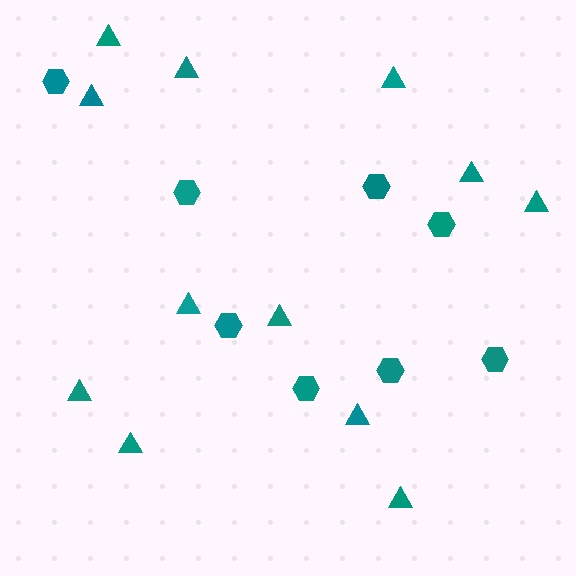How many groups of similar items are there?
There are 2 groups: one group of triangles (12) and one group of hexagons (8).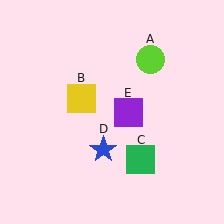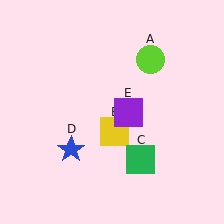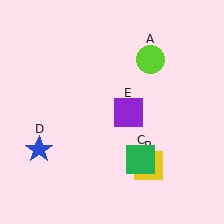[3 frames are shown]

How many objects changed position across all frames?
2 objects changed position: yellow square (object B), blue star (object D).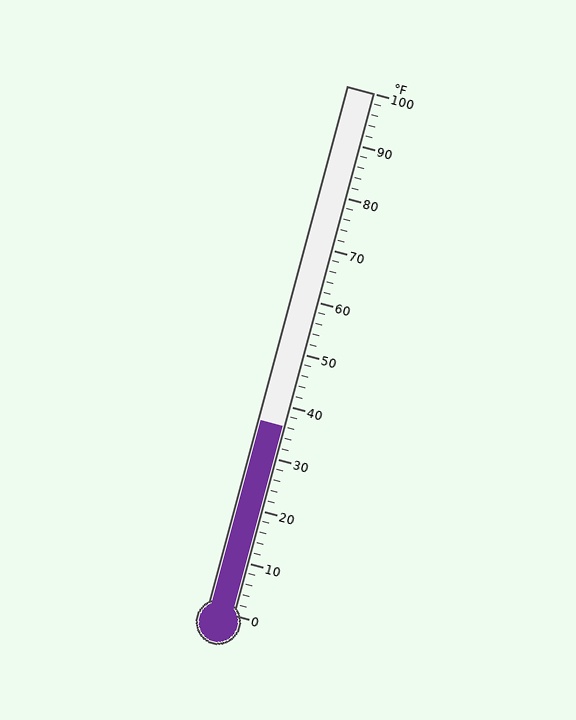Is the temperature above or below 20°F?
The temperature is above 20°F.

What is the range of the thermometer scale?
The thermometer scale ranges from 0°F to 100°F.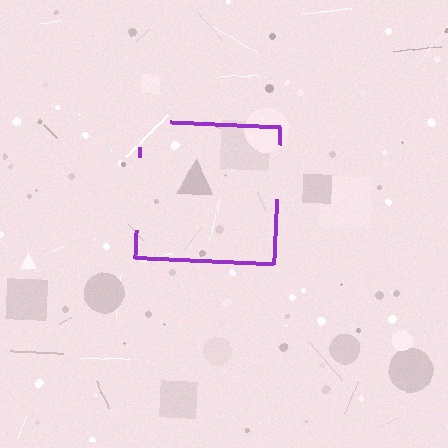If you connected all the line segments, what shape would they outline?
They would outline a square.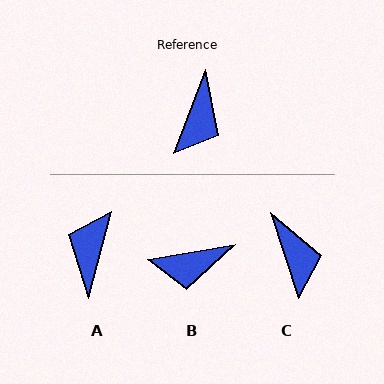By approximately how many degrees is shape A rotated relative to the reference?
Approximately 174 degrees clockwise.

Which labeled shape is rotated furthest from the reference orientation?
A, about 174 degrees away.